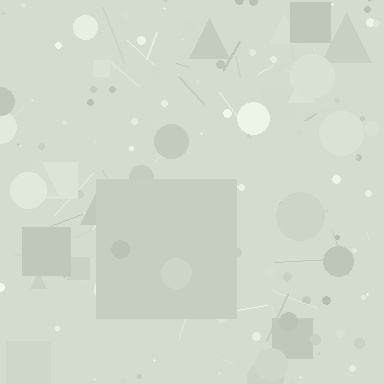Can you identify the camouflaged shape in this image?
The camouflaged shape is a square.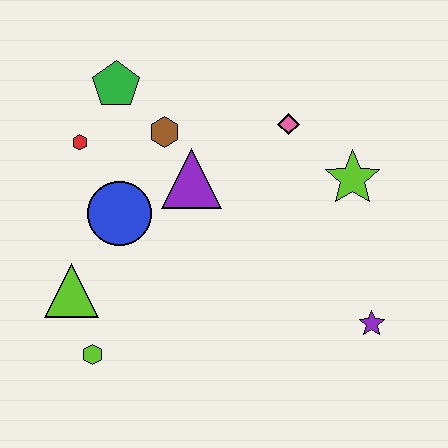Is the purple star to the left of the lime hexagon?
No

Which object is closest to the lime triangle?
The lime hexagon is closest to the lime triangle.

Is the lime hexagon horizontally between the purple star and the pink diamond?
No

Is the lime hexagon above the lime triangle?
No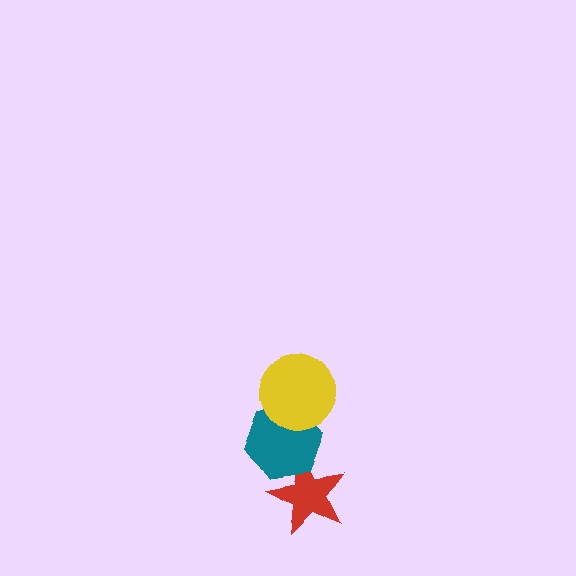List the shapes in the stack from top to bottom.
From top to bottom: the yellow circle, the teal hexagon, the red star.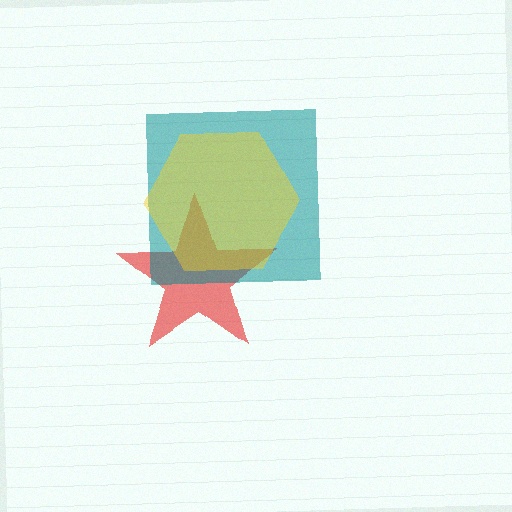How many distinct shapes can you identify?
There are 3 distinct shapes: a red star, a teal square, a yellow hexagon.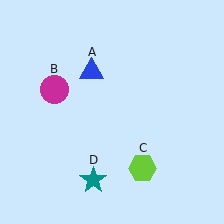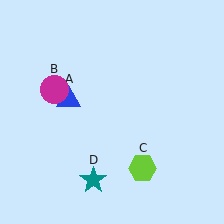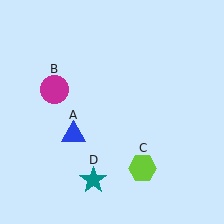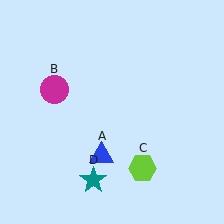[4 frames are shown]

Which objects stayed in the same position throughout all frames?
Magenta circle (object B) and lime hexagon (object C) and teal star (object D) remained stationary.